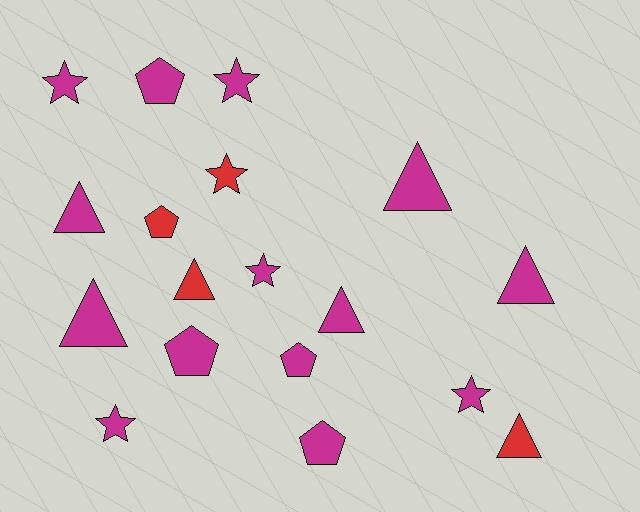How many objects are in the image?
There are 18 objects.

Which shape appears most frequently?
Triangle, with 7 objects.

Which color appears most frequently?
Magenta, with 14 objects.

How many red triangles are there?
There are 2 red triangles.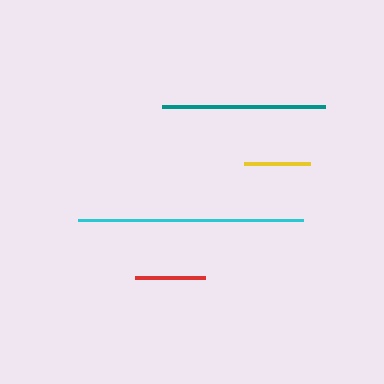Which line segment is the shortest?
The yellow line is the shortest at approximately 65 pixels.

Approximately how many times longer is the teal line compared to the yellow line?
The teal line is approximately 2.5 times the length of the yellow line.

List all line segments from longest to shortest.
From longest to shortest: cyan, teal, red, yellow.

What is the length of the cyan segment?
The cyan segment is approximately 225 pixels long.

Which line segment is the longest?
The cyan line is the longest at approximately 225 pixels.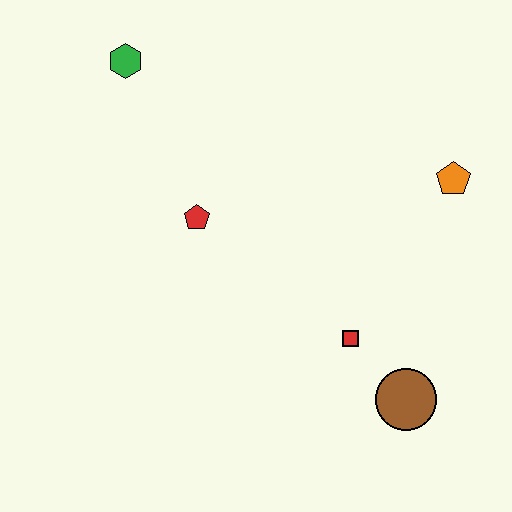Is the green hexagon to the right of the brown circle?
No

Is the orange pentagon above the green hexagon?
No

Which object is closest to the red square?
The brown circle is closest to the red square.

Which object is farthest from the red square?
The green hexagon is farthest from the red square.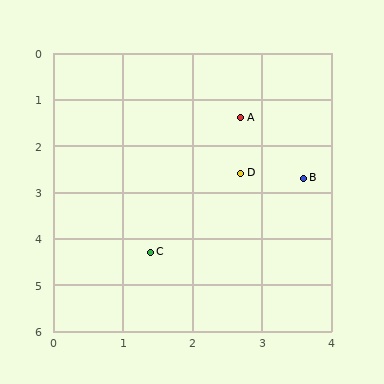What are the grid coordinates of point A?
Point A is at approximately (2.7, 1.4).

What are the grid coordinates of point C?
Point C is at approximately (1.4, 4.3).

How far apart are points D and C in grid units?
Points D and C are about 2.1 grid units apart.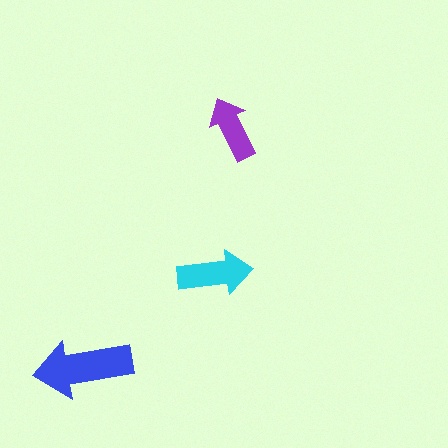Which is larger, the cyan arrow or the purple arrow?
The cyan one.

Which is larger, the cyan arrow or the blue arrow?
The blue one.